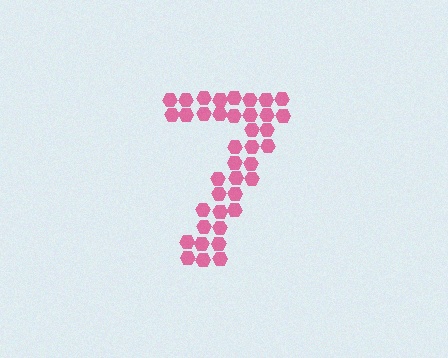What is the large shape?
The large shape is the digit 7.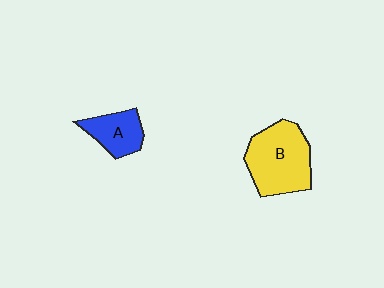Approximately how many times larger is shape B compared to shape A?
Approximately 1.9 times.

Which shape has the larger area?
Shape B (yellow).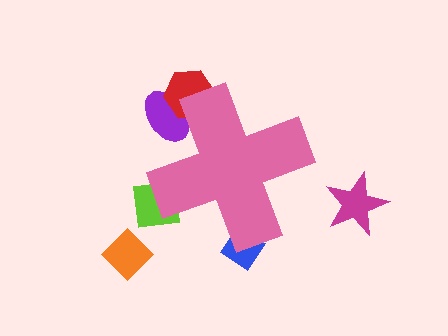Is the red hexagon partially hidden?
Yes, the red hexagon is partially hidden behind the pink cross.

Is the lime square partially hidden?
Yes, the lime square is partially hidden behind the pink cross.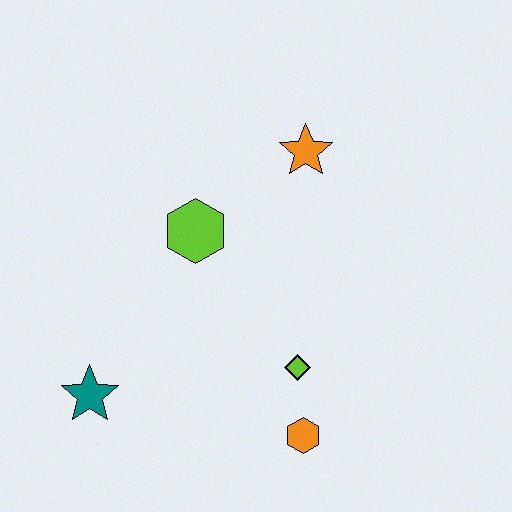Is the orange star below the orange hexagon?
No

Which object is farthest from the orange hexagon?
The orange star is farthest from the orange hexagon.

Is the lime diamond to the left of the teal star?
No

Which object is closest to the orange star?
The lime hexagon is closest to the orange star.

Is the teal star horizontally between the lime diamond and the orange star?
No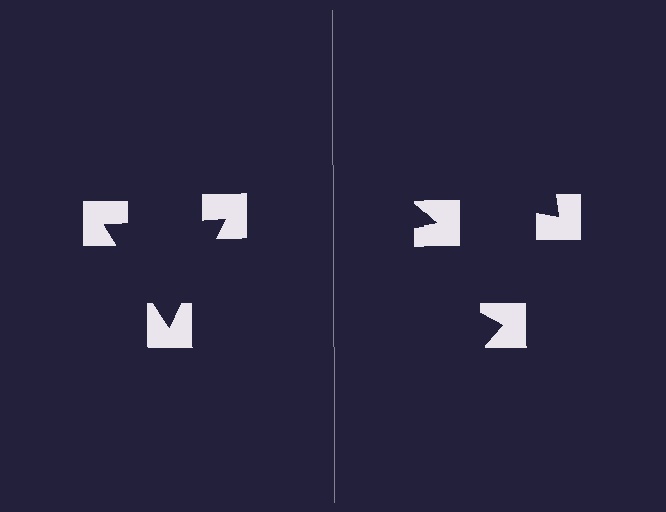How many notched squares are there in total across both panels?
6 — 3 on each side.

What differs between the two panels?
The notched squares are positioned identically on both sides; only the wedge orientations differ. On the left they align to a triangle; on the right they are misaligned.